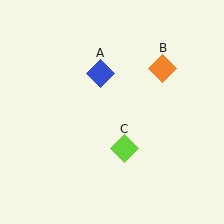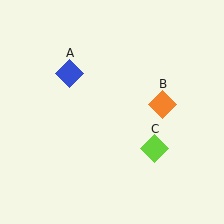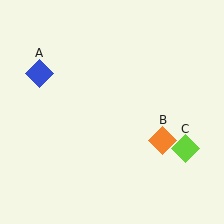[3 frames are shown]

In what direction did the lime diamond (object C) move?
The lime diamond (object C) moved right.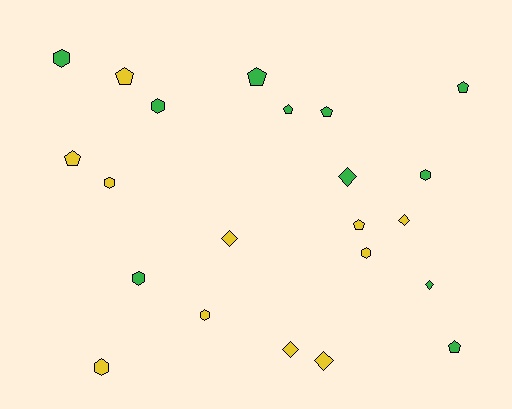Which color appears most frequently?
Yellow, with 11 objects.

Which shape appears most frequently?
Hexagon, with 8 objects.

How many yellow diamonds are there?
There are 4 yellow diamonds.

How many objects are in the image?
There are 22 objects.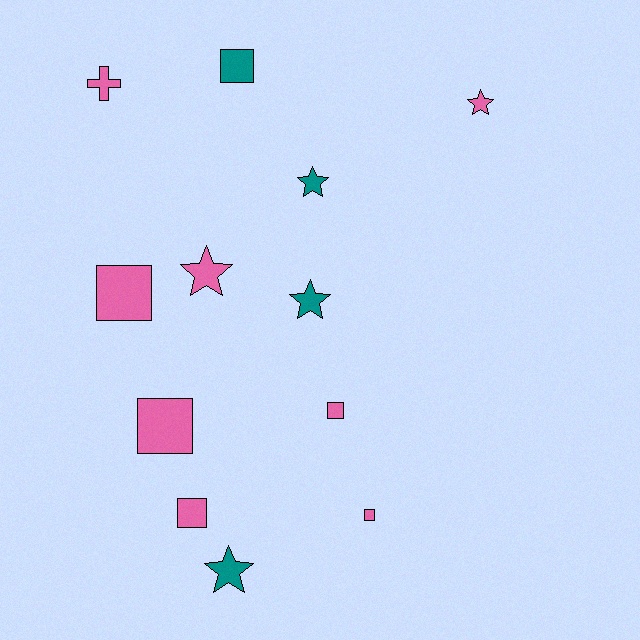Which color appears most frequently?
Pink, with 8 objects.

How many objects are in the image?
There are 12 objects.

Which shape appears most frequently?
Square, with 6 objects.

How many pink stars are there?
There are 2 pink stars.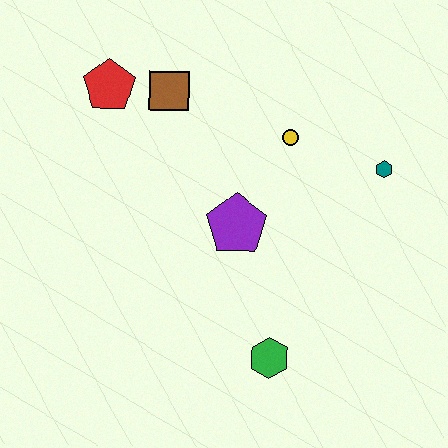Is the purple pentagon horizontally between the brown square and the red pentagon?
No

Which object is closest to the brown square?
The red pentagon is closest to the brown square.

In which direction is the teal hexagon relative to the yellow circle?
The teal hexagon is to the right of the yellow circle.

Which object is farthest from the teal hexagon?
The red pentagon is farthest from the teal hexagon.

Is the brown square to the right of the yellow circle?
No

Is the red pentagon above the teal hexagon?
Yes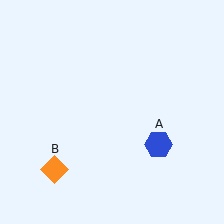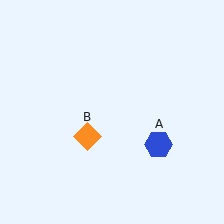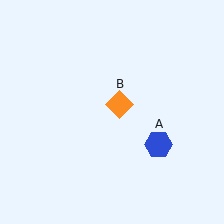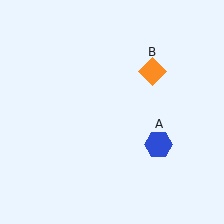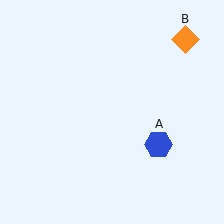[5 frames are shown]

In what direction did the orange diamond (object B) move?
The orange diamond (object B) moved up and to the right.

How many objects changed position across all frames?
1 object changed position: orange diamond (object B).